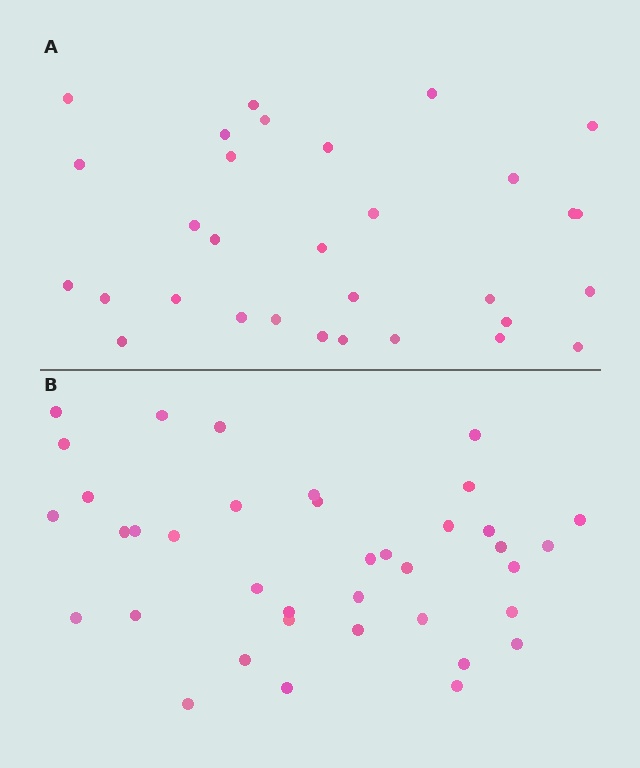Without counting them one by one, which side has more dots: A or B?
Region B (the bottom region) has more dots.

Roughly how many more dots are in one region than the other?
Region B has roughly 8 or so more dots than region A.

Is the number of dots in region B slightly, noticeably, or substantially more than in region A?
Region B has only slightly more — the two regions are fairly close. The ratio is roughly 1.2 to 1.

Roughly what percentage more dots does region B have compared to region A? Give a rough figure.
About 25% more.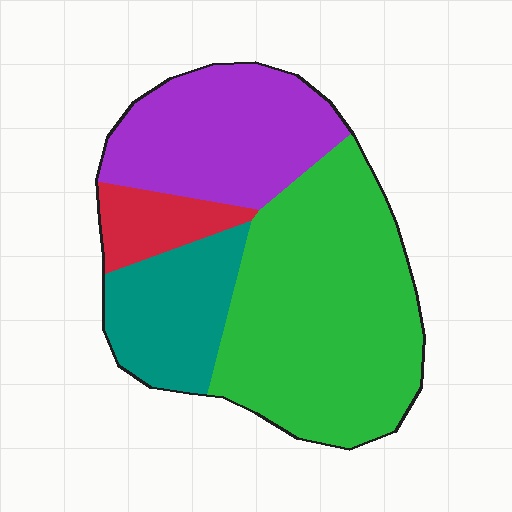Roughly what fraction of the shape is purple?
Purple takes up about one quarter (1/4) of the shape.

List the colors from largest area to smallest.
From largest to smallest: green, purple, teal, red.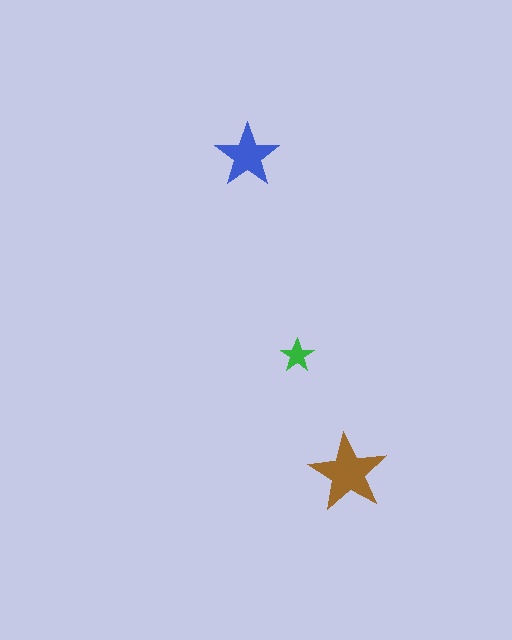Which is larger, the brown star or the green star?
The brown one.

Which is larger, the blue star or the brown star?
The brown one.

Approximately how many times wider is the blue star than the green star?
About 2 times wider.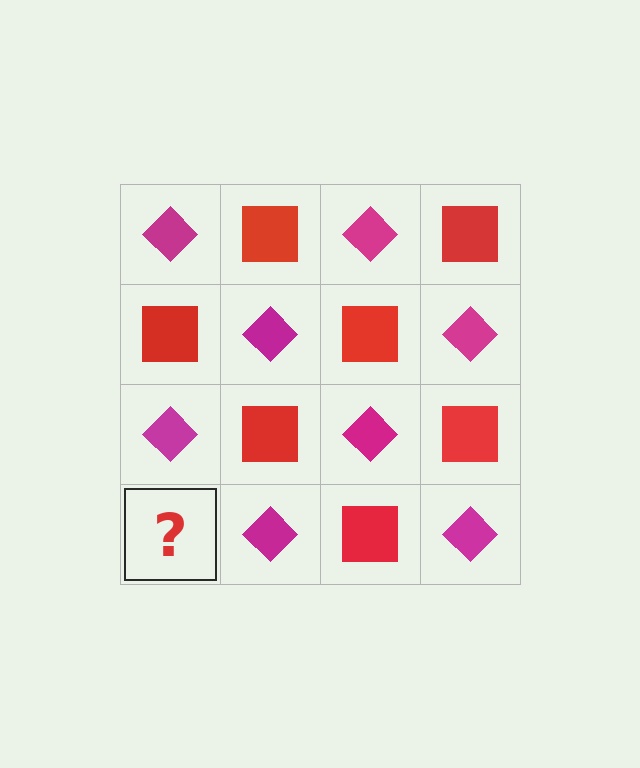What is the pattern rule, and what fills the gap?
The rule is that it alternates magenta diamond and red square in a checkerboard pattern. The gap should be filled with a red square.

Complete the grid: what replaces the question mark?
The question mark should be replaced with a red square.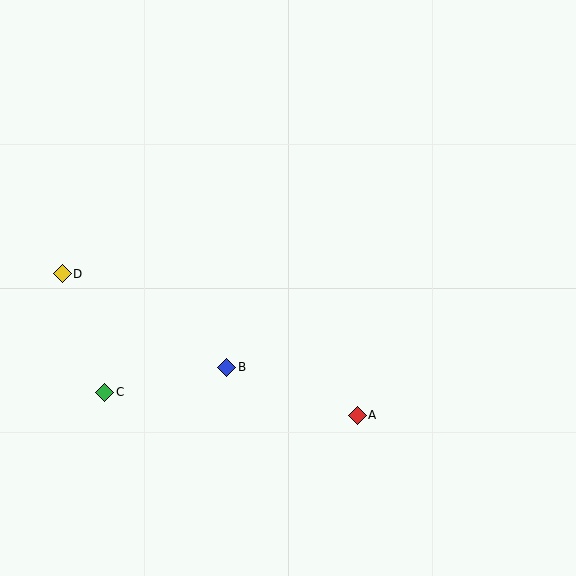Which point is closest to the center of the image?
Point B at (227, 367) is closest to the center.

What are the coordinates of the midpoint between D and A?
The midpoint between D and A is at (210, 344).